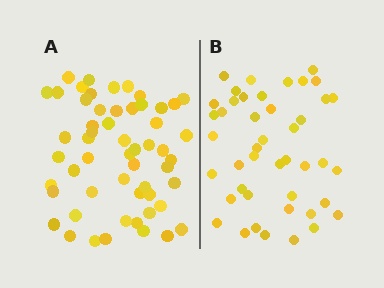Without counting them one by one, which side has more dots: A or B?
Region A (the left region) has more dots.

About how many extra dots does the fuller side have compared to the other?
Region A has roughly 12 or so more dots than region B.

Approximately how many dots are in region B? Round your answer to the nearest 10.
About 40 dots. (The exact count is 44, which rounds to 40.)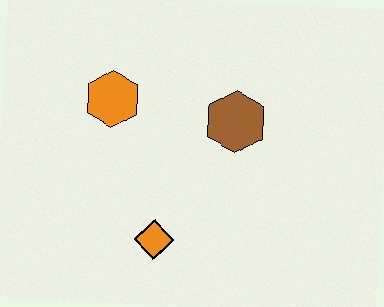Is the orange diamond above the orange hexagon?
No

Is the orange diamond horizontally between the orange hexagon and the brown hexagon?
Yes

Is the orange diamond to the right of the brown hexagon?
No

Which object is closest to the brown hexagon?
The orange hexagon is closest to the brown hexagon.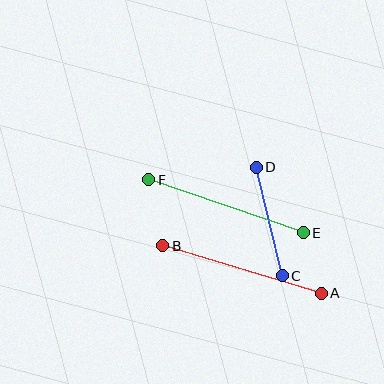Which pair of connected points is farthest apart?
Points A and B are farthest apart.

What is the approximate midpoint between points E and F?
The midpoint is at approximately (226, 206) pixels.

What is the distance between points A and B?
The distance is approximately 165 pixels.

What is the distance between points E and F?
The distance is approximately 163 pixels.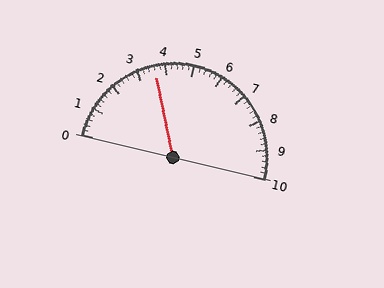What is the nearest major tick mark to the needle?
The nearest major tick mark is 4.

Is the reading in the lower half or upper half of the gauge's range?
The reading is in the lower half of the range (0 to 10).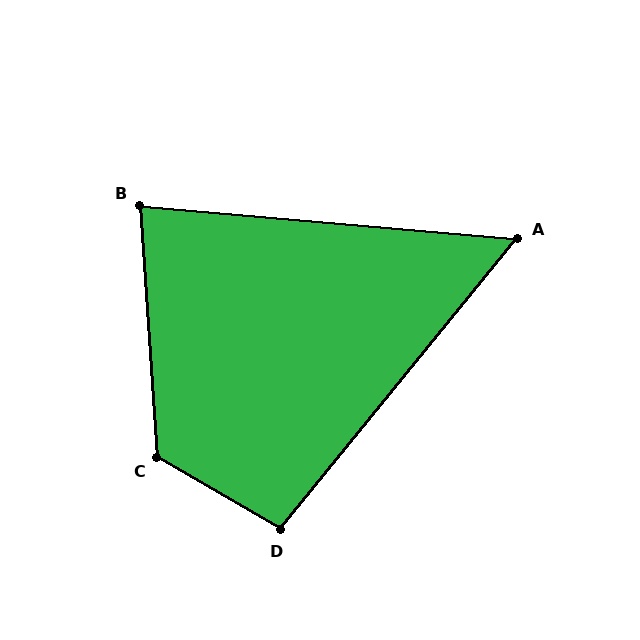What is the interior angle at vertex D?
Approximately 99 degrees (obtuse).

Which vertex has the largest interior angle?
C, at approximately 124 degrees.